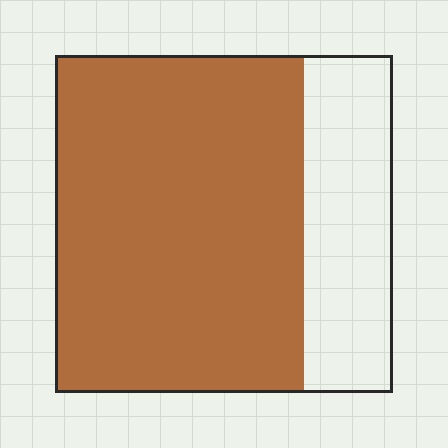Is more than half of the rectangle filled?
Yes.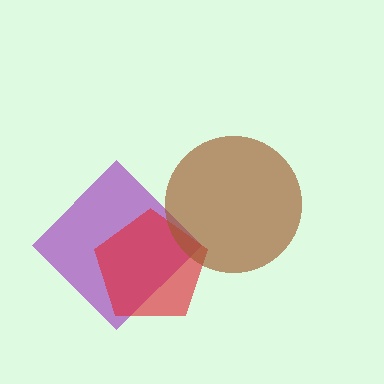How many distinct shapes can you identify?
There are 3 distinct shapes: a purple diamond, a red pentagon, a brown circle.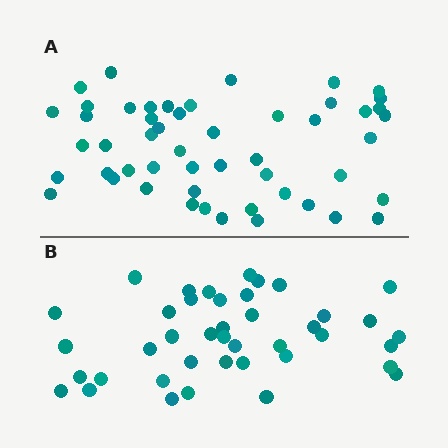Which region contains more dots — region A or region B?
Region A (the top region) has more dots.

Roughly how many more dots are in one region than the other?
Region A has roughly 10 or so more dots than region B.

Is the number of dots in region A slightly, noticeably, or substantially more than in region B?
Region A has only slightly more — the two regions are fairly close. The ratio is roughly 1.2 to 1.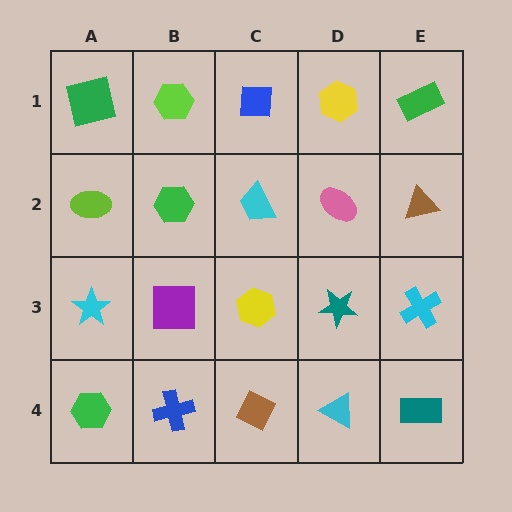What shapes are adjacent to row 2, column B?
A lime hexagon (row 1, column B), a purple square (row 3, column B), a lime ellipse (row 2, column A), a cyan trapezoid (row 2, column C).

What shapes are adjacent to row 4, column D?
A teal star (row 3, column D), a brown diamond (row 4, column C), a teal rectangle (row 4, column E).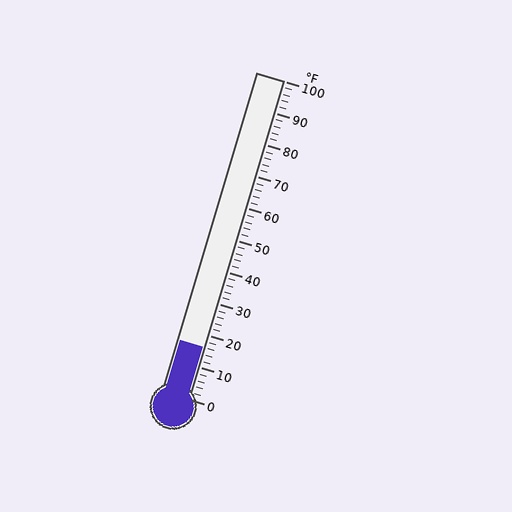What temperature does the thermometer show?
The thermometer shows approximately 16°F.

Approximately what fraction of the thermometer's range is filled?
The thermometer is filled to approximately 15% of its range.